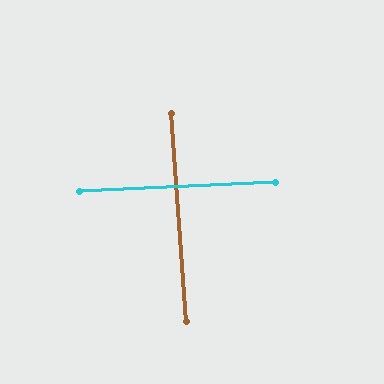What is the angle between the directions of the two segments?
Approximately 88 degrees.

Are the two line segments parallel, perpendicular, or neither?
Perpendicular — they meet at approximately 88°.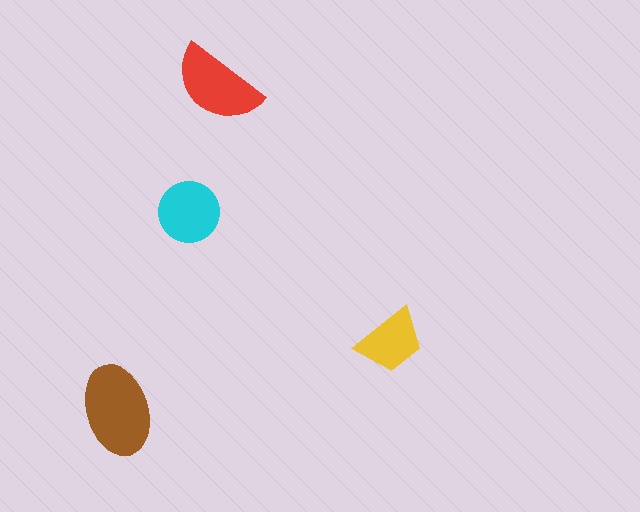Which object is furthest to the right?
The yellow trapezoid is rightmost.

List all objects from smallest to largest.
The yellow trapezoid, the cyan circle, the red semicircle, the brown ellipse.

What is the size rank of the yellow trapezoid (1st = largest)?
4th.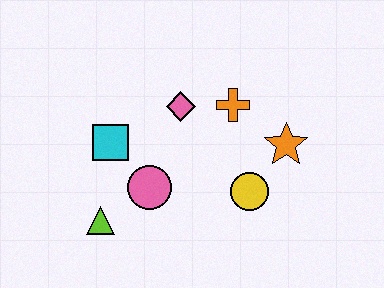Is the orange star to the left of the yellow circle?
No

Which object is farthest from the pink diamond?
The lime triangle is farthest from the pink diamond.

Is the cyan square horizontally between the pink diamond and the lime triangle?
Yes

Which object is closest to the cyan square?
The pink circle is closest to the cyan square.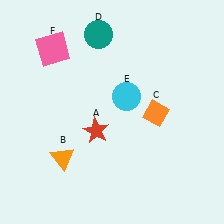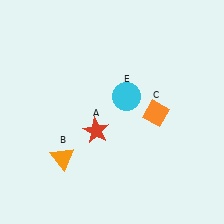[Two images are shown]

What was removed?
The teal circle (D), the pink square (F) were removed in Image 2.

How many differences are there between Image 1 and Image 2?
There are 2 differences between the two images.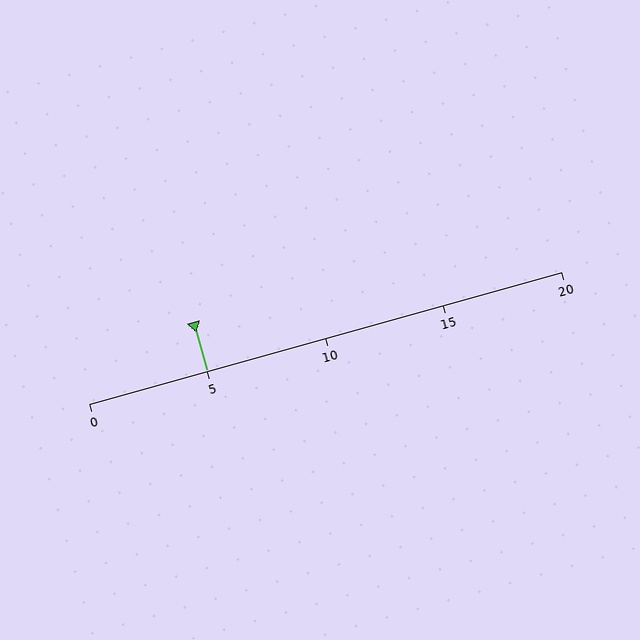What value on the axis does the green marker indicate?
The marker indicates approximately 5.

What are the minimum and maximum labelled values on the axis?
The axis runs from 0 to 20.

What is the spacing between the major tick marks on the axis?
The major ticks are spaced 5 apart.